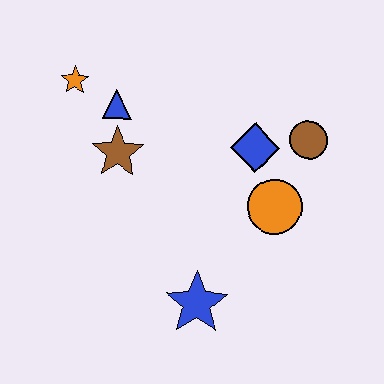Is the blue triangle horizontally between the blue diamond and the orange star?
Yes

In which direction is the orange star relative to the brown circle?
The orange star is to the left of the brown circle.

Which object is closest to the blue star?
The orange circle is closest to the blue star.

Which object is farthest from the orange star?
The blue star is farthest from the orange star.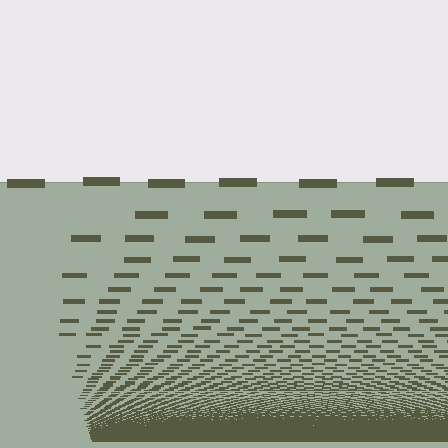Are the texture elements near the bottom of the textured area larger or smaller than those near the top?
Smaller. The gradient is inverted — elements near the bottom are smaller and denser.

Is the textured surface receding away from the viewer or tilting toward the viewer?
The surface appears to tilt toward the viewer. Texture elements get larger and sparser toward the top.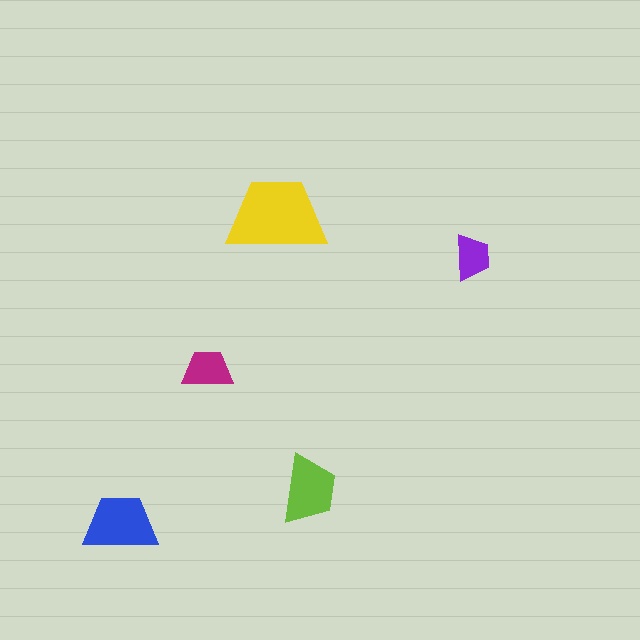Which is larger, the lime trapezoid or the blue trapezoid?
The blue one.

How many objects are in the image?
There are 5 objects in the image.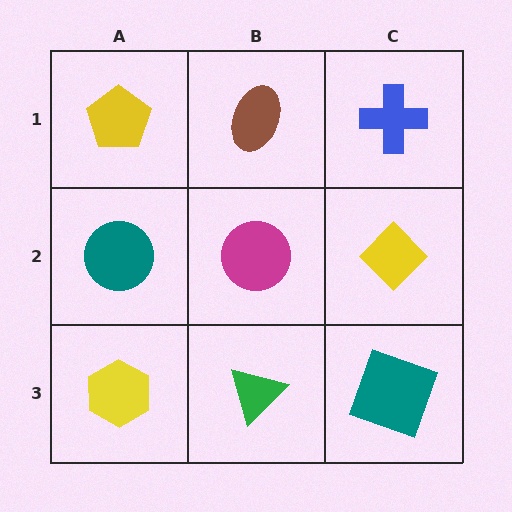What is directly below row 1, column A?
A teal circle.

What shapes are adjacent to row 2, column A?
A yellow pentagon (row 1, column A), a yellow hexagon (row 3, column A), a magenta circle (row 2, column B).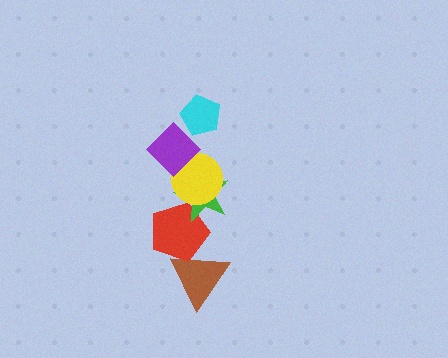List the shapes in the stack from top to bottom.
From top to bottom: the cyan pentagon, the purple diamond, the yellow circle, the green star, the red pentagon, the brown triangle.